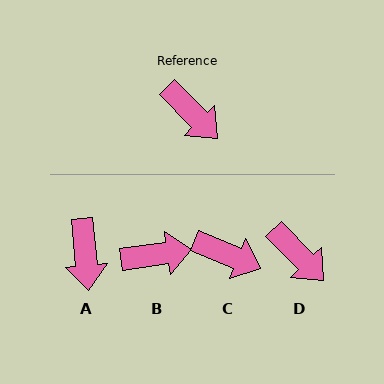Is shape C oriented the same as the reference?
No, it is off by about 23 degrees.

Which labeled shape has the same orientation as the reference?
D.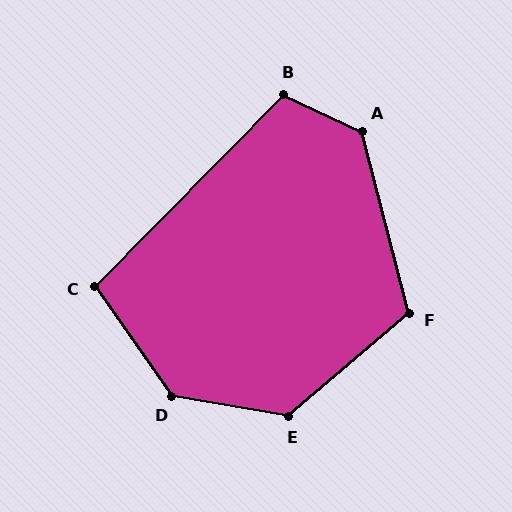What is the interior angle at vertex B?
Approximately 109 degrees (obtuse).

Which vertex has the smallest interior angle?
C, at approximately 101 degrees.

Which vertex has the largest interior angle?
D, at approximately 135 degrees.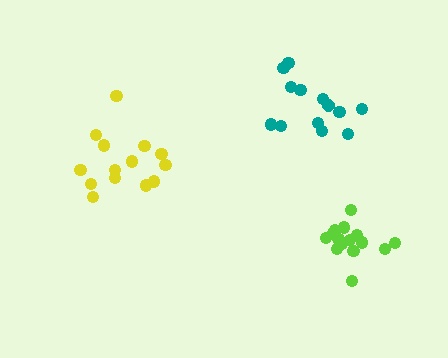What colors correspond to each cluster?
The clusters are colored: lime, yellow, teal.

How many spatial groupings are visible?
There are 3 spatial groupings.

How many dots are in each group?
Group 1: 15 dots, Group 2: 14 dots, Group 3: 13 dots (42 total).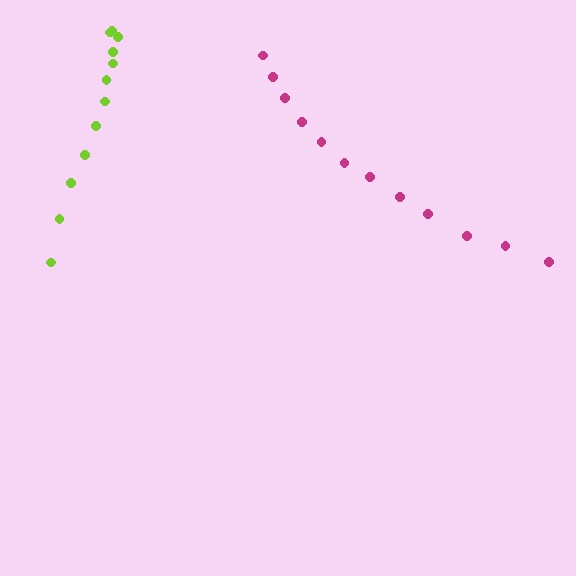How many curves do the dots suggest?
There are 2 distinct paths.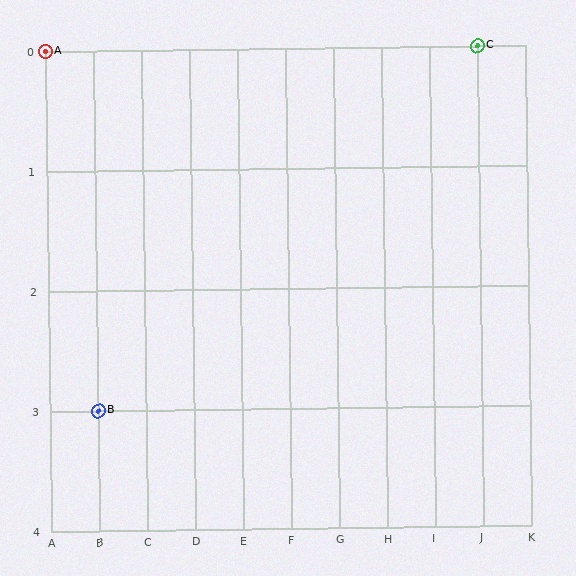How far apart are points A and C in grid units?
Points A and C are 9 columns apart.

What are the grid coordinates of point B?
Point B is at grid coordinates (B, 3).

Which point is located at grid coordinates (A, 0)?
Point A is at (A, 0).